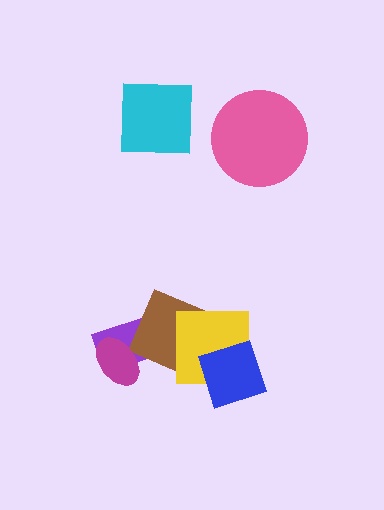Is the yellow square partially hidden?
Yes, it is partially covered by another shape.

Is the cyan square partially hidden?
No, no other shape covers it.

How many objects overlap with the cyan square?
0 objects overlap with the cyan square.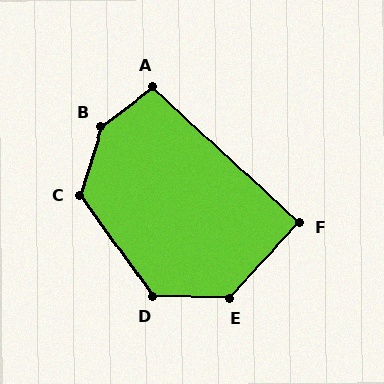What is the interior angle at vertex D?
Approximately 126 degrees (obtuse).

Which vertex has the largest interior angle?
B, at approximately 145 degrees.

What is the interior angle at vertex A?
Approximately 100 degrees (obtuse).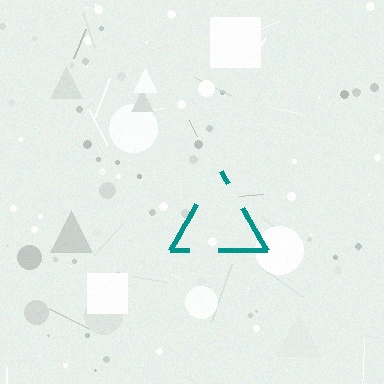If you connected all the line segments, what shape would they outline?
They would outline a triangle.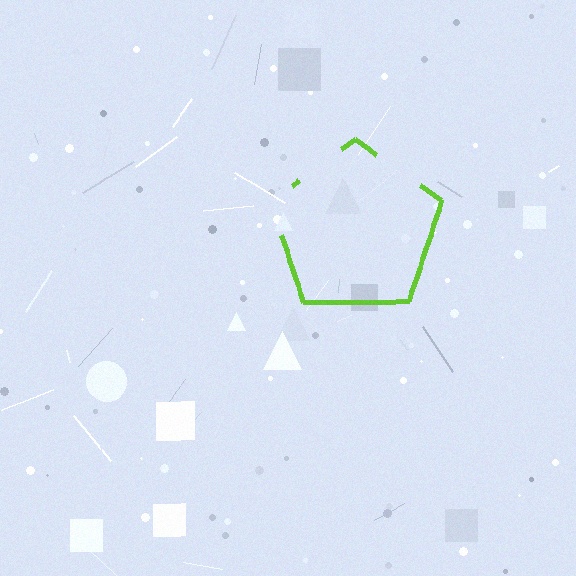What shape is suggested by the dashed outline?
The dashed outline suggests a pentagon.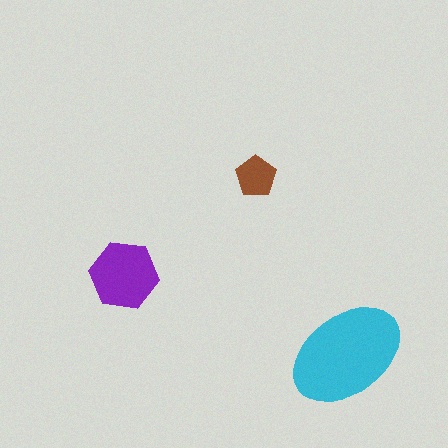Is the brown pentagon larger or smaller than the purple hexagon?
Smaller.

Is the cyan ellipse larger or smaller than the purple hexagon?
Larger.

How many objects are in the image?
There are 3 objects in the image.